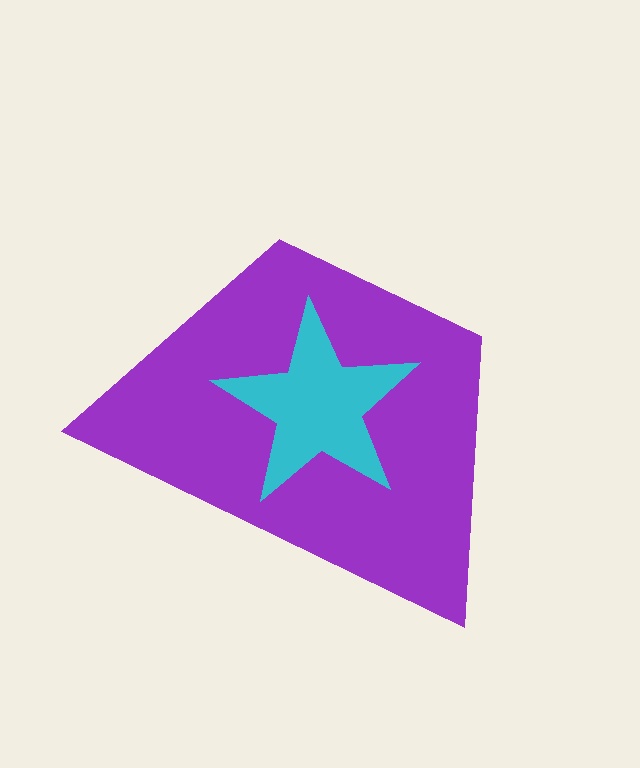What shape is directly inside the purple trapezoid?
The cyan star.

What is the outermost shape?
The purple trapezoid.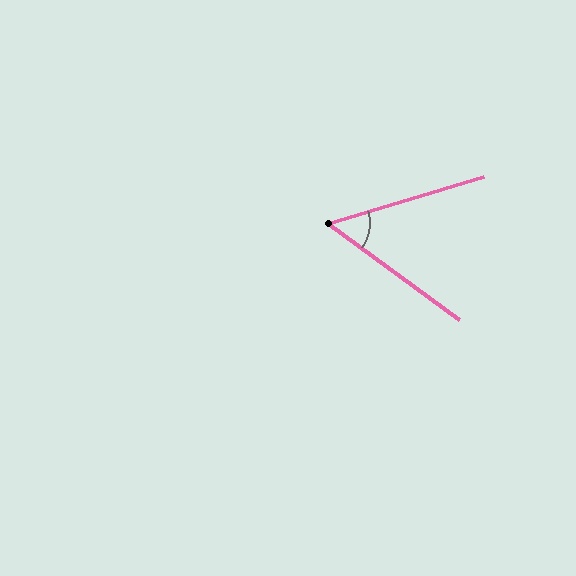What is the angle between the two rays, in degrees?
Approximately 53 degrees.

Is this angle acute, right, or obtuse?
It is acute.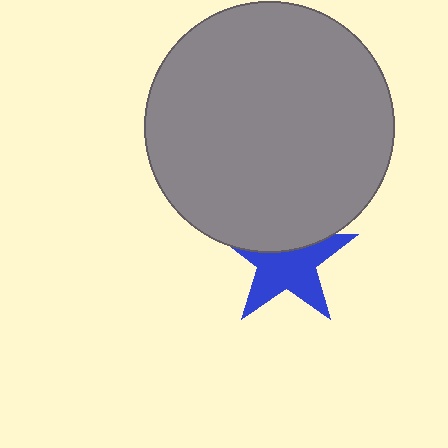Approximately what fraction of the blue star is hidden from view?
Roughly 38% of the blue star is hidden behind the gray circle.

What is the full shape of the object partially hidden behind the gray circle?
The partially hidden object is a blue star.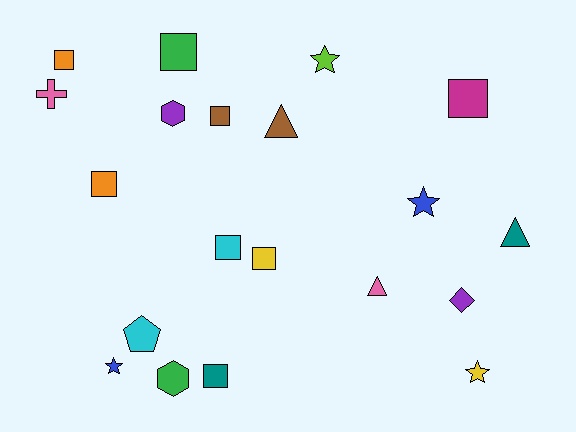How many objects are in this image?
There are 20 objects.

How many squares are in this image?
There are 8 squares.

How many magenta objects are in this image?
There is 1 magenta object.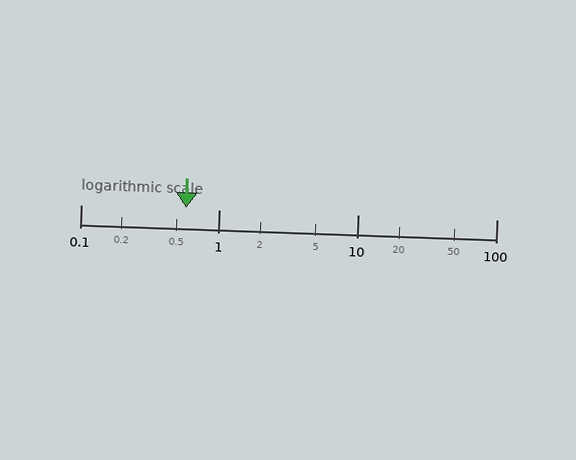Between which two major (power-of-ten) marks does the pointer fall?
The pointer is between 0.1 and 1.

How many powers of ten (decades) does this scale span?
The scale spans 3 decades, from 0.1 to 100.